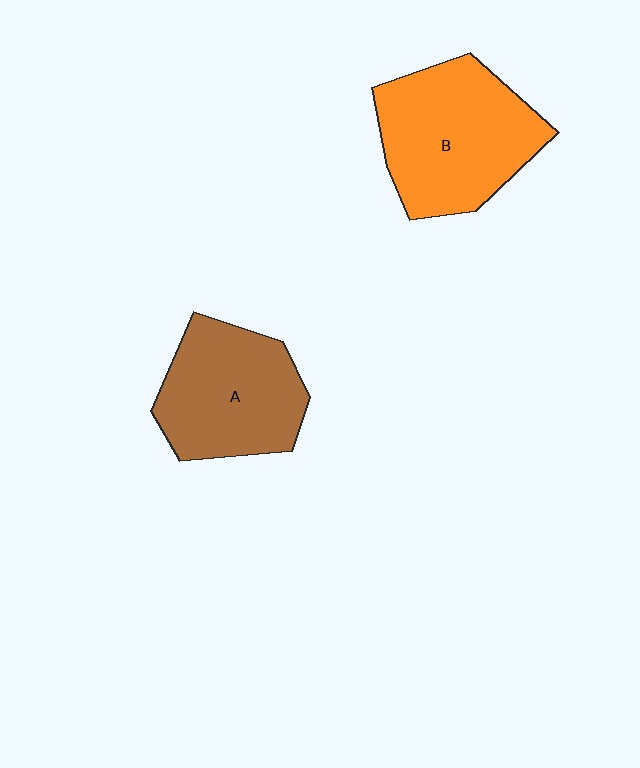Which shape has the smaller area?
Shape A (brown).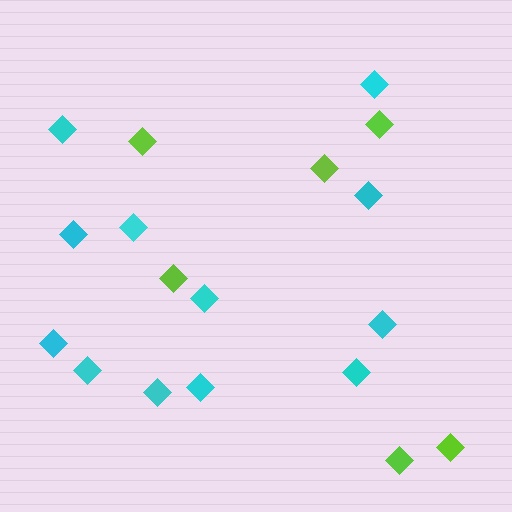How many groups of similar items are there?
There are 2 groups: one group of lime diamonds (6) and one group of cyan diamonds (12).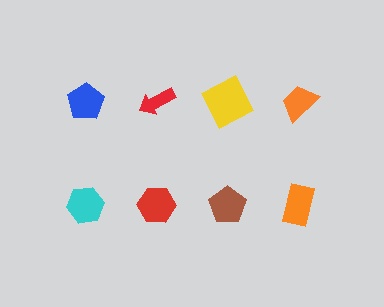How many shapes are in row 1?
4 shapes.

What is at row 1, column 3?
A yellow square.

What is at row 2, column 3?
A brown pentagon.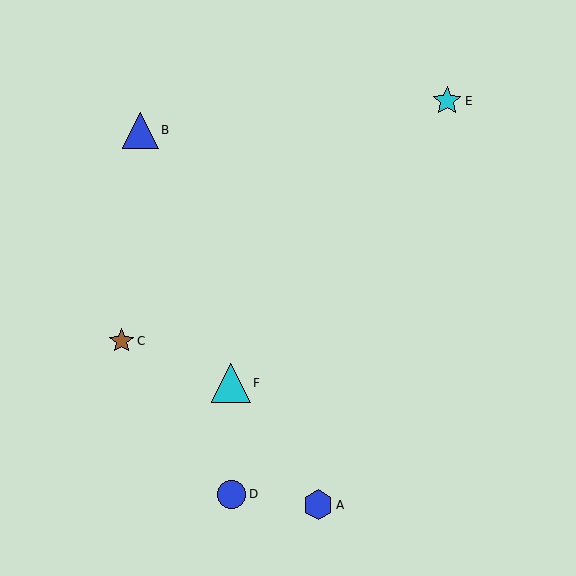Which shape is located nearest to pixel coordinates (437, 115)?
The cyan star (labeled E) at (447, 101) is nearest to that location.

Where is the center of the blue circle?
The center of the blue circle is at (232, 494).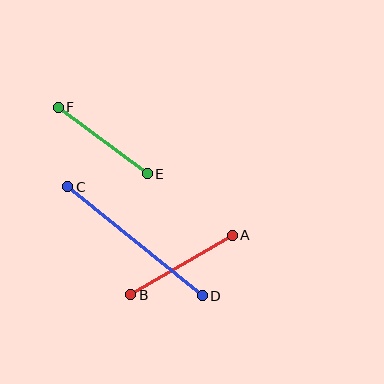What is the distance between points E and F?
The distance is approximately 112 pixels.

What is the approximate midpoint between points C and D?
The midpoint is at approximately (135, 241) pixels.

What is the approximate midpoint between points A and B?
The midpoint is at approximately (181, 265) pixels.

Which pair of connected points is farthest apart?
Points C and D are farthest apart.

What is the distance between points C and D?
The distance is approximately 173 pixels.